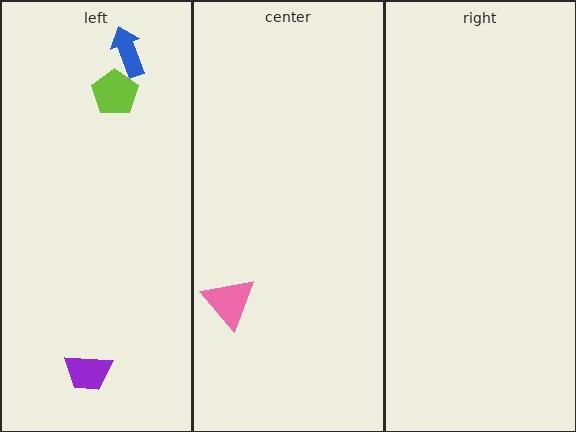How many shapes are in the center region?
1.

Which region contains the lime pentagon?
The left region.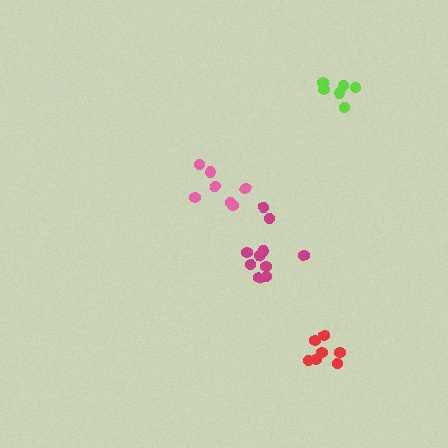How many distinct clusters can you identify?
There are 4 distinct clusters.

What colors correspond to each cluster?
The clusters are colored: red, magenta, pink, lime.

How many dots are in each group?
Group 1: 7 dots, Group 2: 10 dots, Group 3: 7 dots, Group 4: 6 dots (30 total).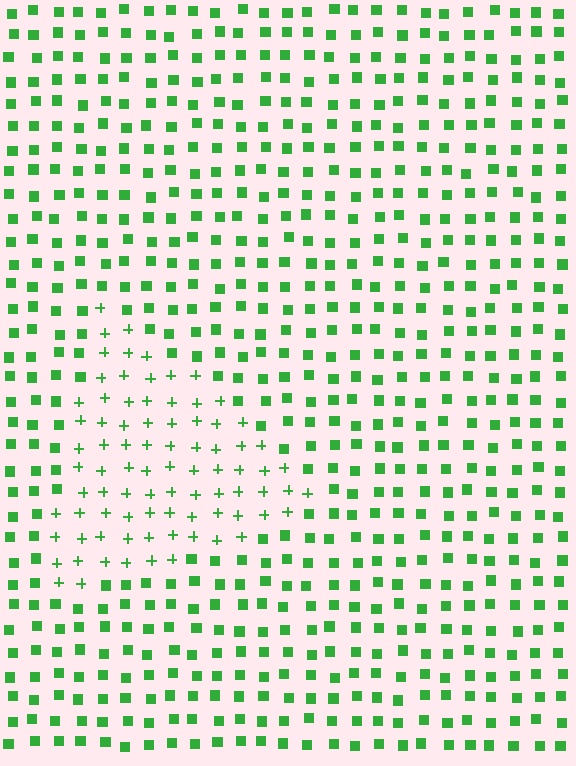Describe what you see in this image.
The image is filled with small green elements arranged in a uniform grid. A triangle-shaped region contains plus signs, while the surrounding area contains squares. The boundary is defined purely by the change in element shape.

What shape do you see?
I see a triangle.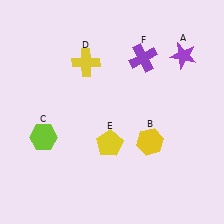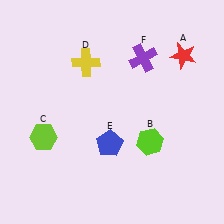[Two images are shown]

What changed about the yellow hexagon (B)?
In Image 1, B is yellow. In Image 2, it changed to lime.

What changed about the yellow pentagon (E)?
In Image 1, E is yellow. In Image 2, it changed to blue.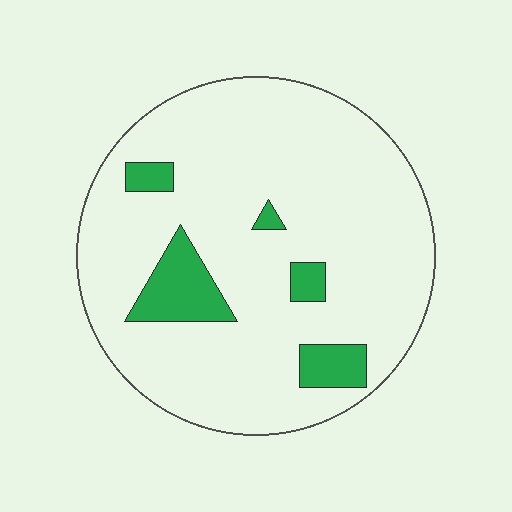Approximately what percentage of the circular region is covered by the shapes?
Approximately 10%.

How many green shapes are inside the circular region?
5.